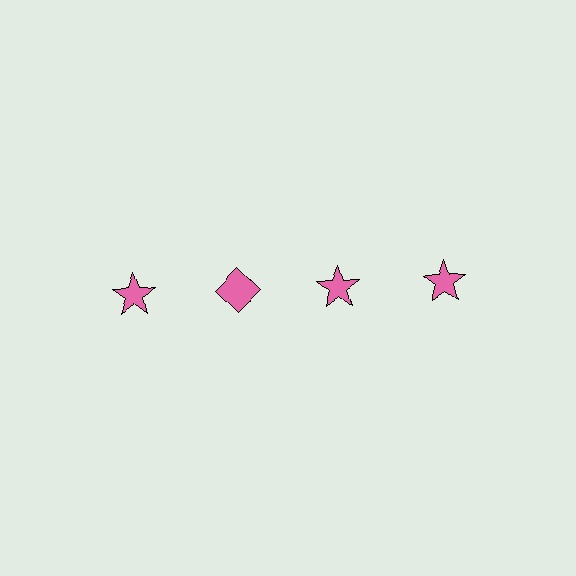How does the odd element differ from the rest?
It has a different shape: diamond instead of star.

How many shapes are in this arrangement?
There are 4 shapes arranged in a grid pattern.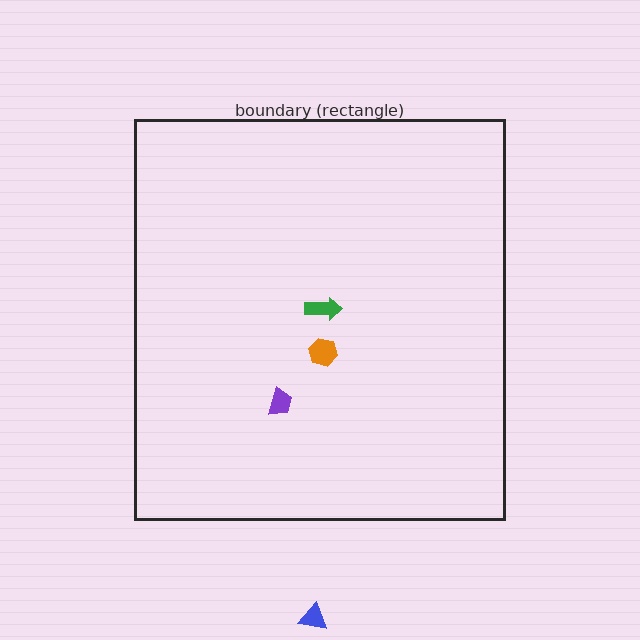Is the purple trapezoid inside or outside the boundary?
Inside.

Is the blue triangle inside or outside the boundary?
Outside.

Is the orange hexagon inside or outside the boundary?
Inside.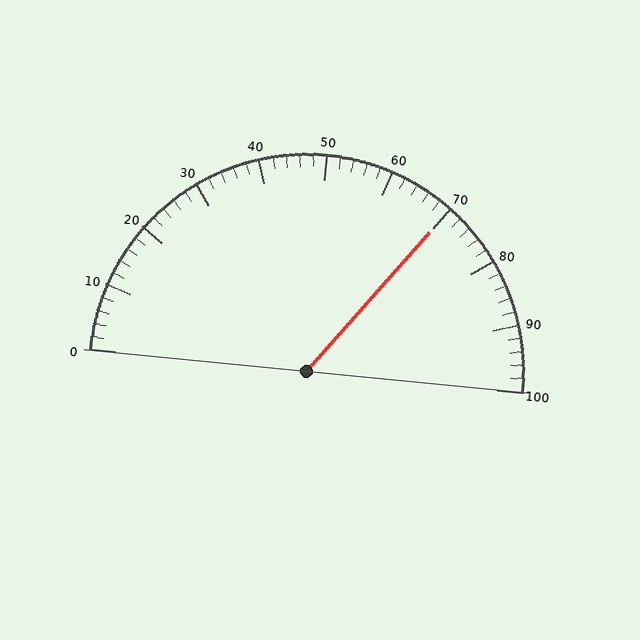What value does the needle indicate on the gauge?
The needle indicates approximately 70.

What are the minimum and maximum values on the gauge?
The gauge ranges from 0 to 100.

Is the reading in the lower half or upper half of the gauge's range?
The reading is in the upper half of the range (0 to 100).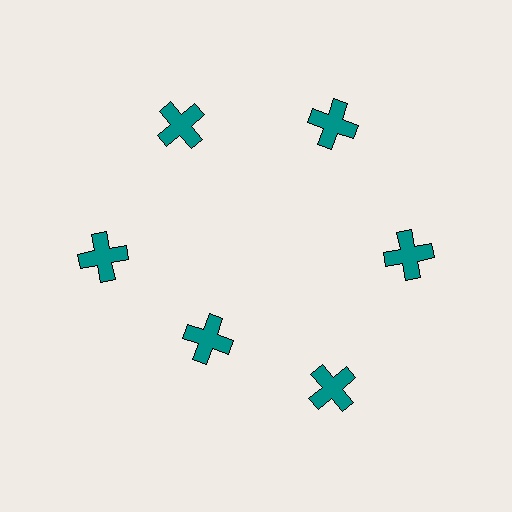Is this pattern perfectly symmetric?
No. The 6 teal crosses are arranged in a ring, but one element near the 7 o'clock position is pulled inward toward the center, breaking the 6-fold rotational symmetry.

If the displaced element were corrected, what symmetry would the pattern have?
It would have 6-fold rotational symmetry — the pattern would map onto itself every 60 degrees.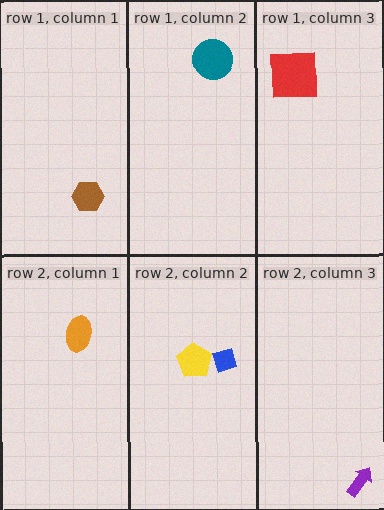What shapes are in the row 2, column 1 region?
The orange ellipse.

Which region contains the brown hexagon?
The row 1, column 1 region.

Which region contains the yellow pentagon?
The row 2, column 2 region.